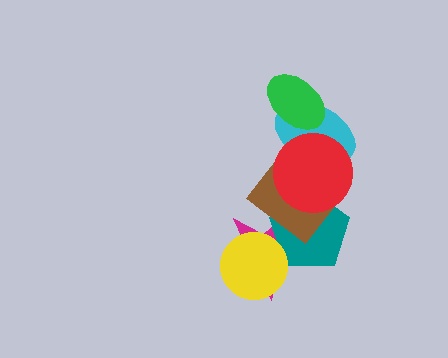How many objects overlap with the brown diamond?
4 objects overlap with the brown diamond.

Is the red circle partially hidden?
No, no other shape covers it.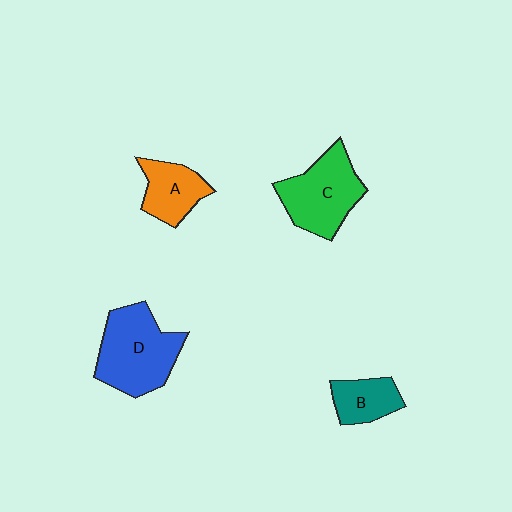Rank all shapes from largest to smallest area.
From largest to smallest: D (blue), C (green), A (orange), B (teal).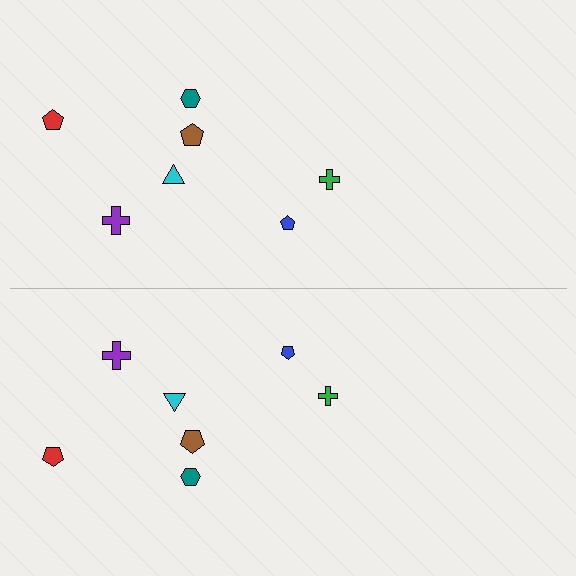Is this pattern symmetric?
Yes, this pattern has bilateral (reflection) symmetry.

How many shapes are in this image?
There are 14 shapes in this image.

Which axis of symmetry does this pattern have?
The pattern has a horizontal axis of symmetry running through the center of the image.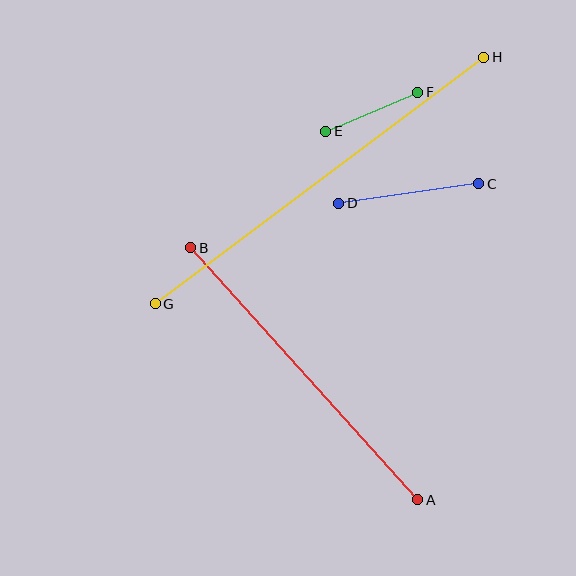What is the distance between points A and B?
The distance is approximately 339 pixels.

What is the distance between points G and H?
The distance is approximately 411 pixels.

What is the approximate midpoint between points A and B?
The midpoint is at approximately (304, 374) pixels.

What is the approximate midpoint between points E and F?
The midpoint is at approximately (372, 112) pixels.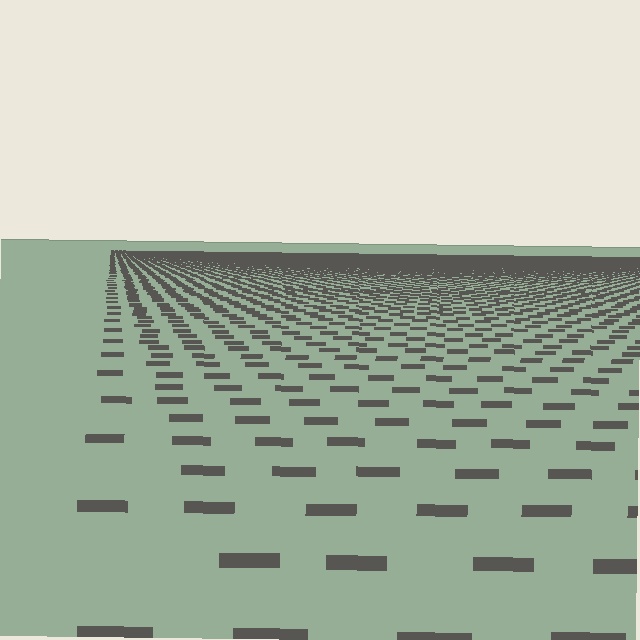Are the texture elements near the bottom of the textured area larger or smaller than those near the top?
Larger. Near the bottom, elements are closer to the viewer and appear at a bigger on-screen size.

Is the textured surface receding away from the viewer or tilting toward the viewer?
The surface is receding away from the viewer. Texture elements get smaller and denser toward the top.